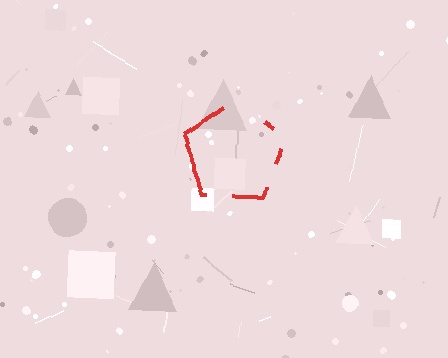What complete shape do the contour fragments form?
The contour fragments form a pentagon.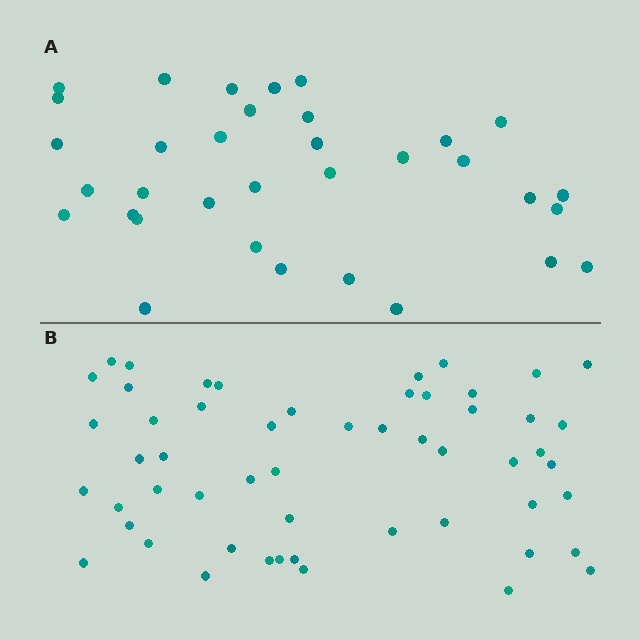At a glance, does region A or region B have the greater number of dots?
Region B (the bottom region) has more dots.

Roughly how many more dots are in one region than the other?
Region B has approximately 20 more dots than region A.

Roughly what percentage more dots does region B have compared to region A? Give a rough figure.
About 60% more.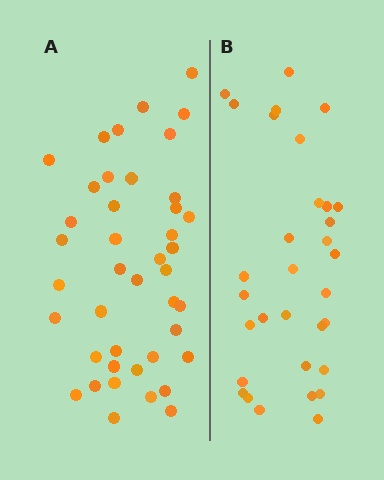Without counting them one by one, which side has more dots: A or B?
Region A (the left region) has more dots.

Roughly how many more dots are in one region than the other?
Region A has roughly 10 or so more dots than region B.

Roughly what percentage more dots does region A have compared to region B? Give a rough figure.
About 30% more.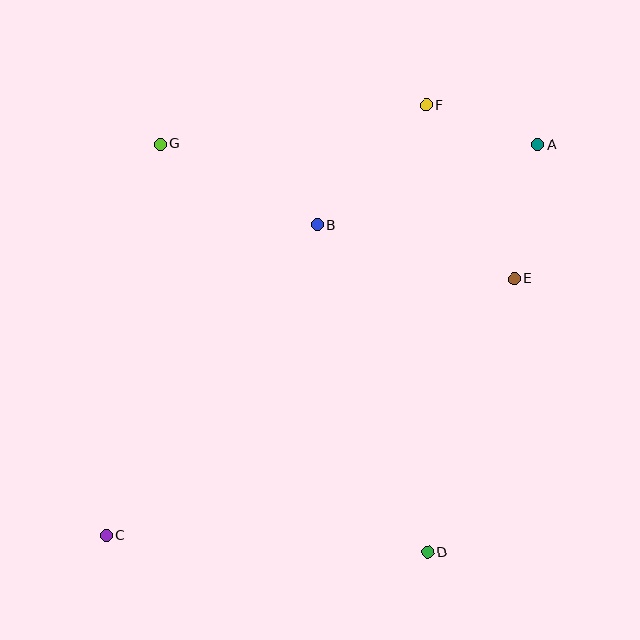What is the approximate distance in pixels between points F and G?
The distance between F and G is approximately 269 pixels.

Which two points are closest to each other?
Points A and F are closest to each other.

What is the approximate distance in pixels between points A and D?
The distance between A and D is approximately 422 pixels.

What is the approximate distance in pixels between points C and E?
The distance between C and E is approximately 482 pixels.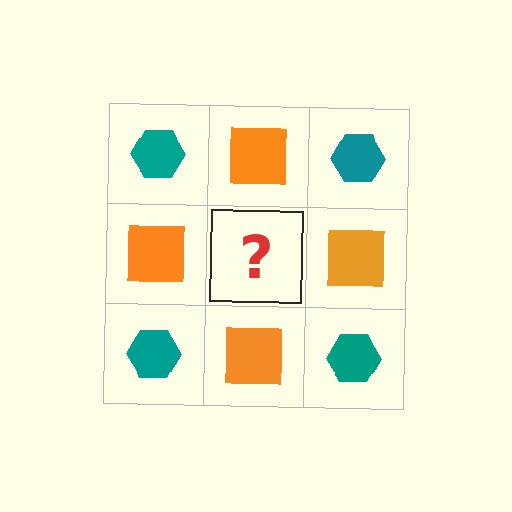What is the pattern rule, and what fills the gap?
The rule is that it alternates teal hexagon and orange square in a checkerboard pattern. The gap should be filled with a teal hexagon.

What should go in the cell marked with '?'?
The missing cell should contain a teal hexagon.